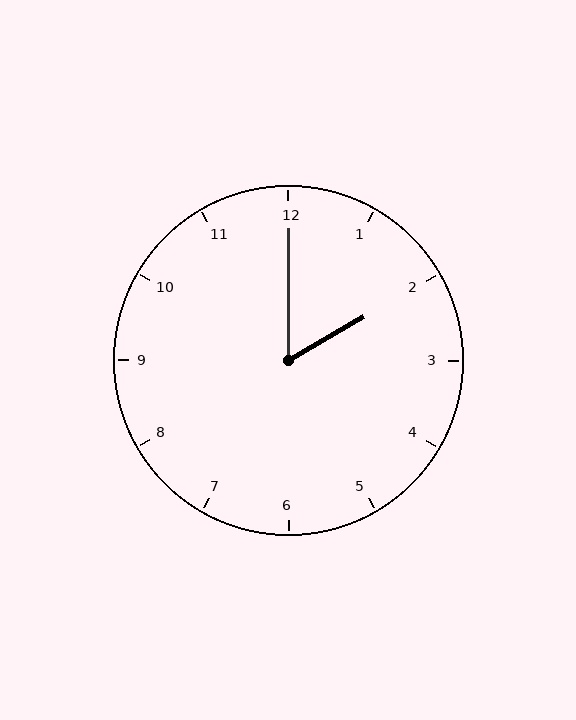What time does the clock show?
2:00.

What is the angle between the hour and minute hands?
Approximately 60 degrees.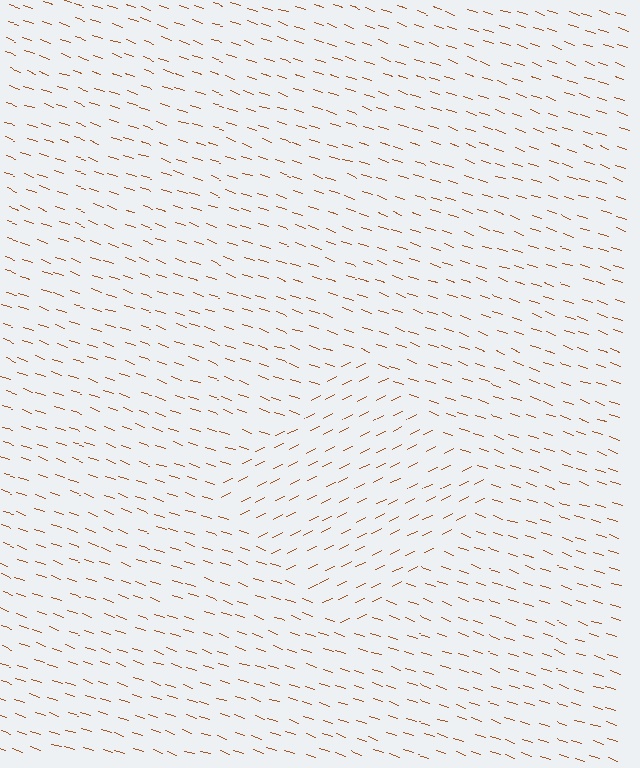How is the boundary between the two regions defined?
The boundary is defined purely by a change in line orientation (approximately 45 degrees difference). All lines are the same color and thickness.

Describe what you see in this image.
The image is filled with small brown line segments. A diamond region in the image has lines oriented differently from the surrounding lines, creating a visible texture boundary.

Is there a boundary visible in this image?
Yes, there is a texture boundary formed by a change in line orientation.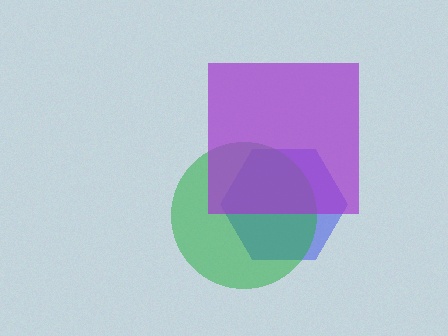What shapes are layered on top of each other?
The layered shapes are: a blue hexagon, a green circle, a purple square.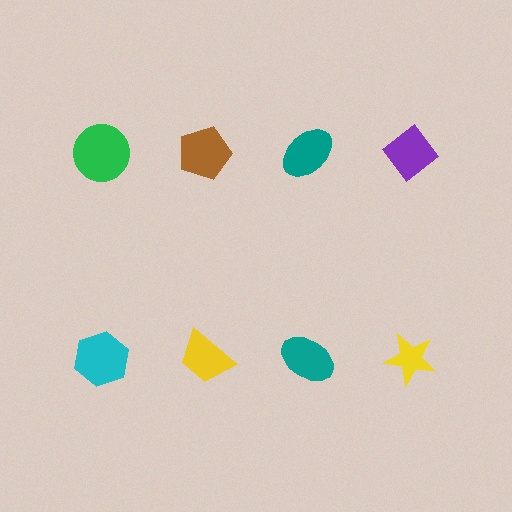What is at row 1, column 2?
A brown pentagon.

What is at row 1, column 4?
A purple diamond.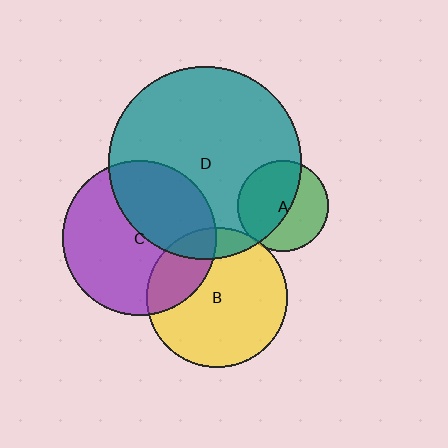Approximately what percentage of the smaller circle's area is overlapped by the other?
Approximately 5%.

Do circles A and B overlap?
Yes.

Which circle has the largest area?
Circle D (teal).